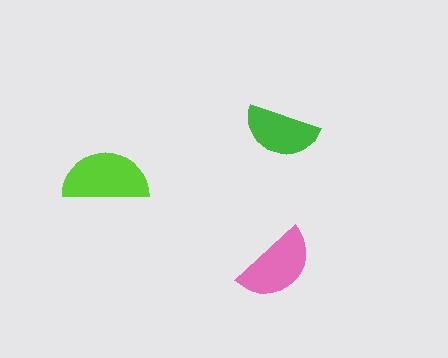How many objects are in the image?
There are 3 objects in the image.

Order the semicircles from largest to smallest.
the lime one, the pink one, the green one.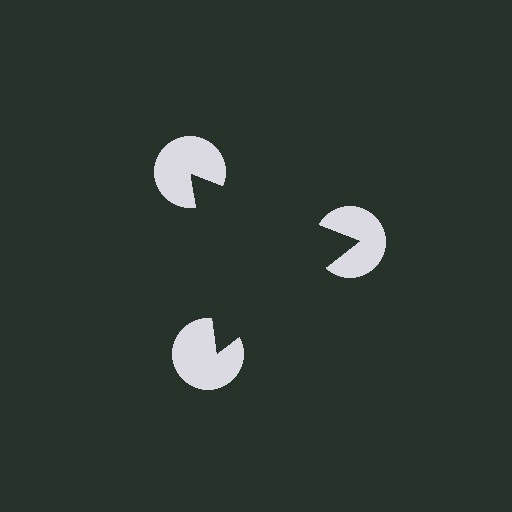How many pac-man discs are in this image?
There are 3 — one at each vertex of the illusory triangle.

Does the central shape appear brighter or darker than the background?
It typically appears slightly darker than the background, even though no actual brightness change is drawn.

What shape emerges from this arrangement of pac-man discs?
An illusory triangle — its edges are inferred from the aligned wedge cuts in the pac-man discs, not physically drawn.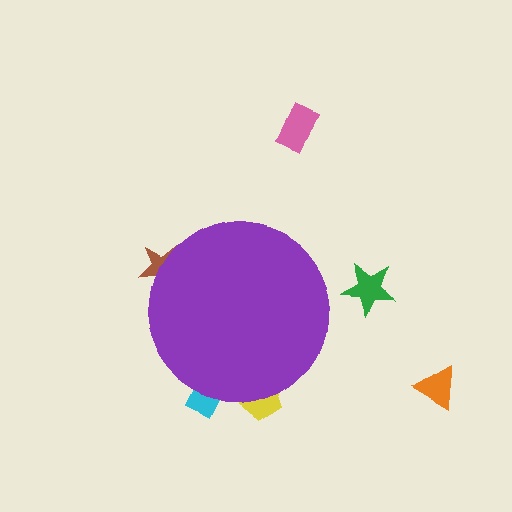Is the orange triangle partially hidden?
No, the orange triangle is fully visible.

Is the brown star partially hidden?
Yes, the brown star is partially hidden behind the purple circle.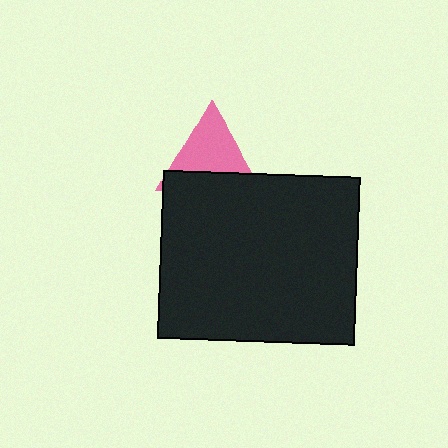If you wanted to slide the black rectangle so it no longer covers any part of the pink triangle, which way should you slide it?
Slide it down — that is the most direct way to separate the two shapes.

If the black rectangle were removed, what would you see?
You would see the complete pink triangle.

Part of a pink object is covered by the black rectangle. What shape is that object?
It is a triangle.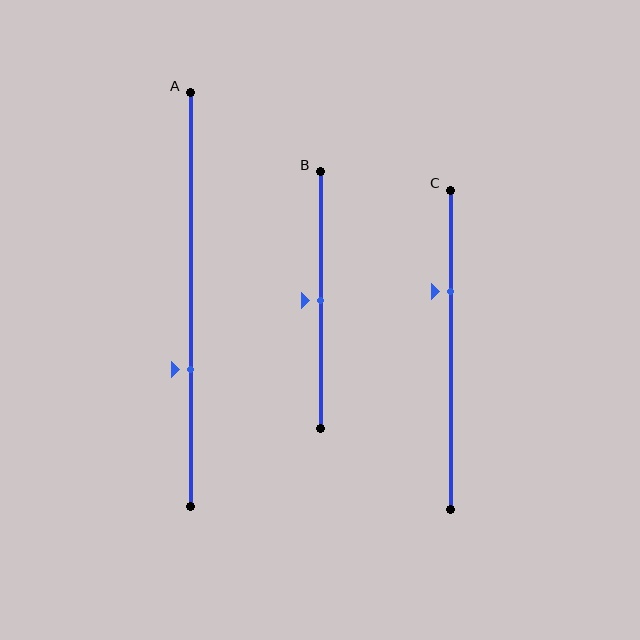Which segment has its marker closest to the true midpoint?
Segment B has its marker closest to the true midpoint.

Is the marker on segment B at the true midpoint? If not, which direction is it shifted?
Yes, the marker on segment B is at the true midpoint.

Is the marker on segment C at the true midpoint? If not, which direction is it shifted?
No, the marker on segment C is shifted upward by about 18% of the segment length.